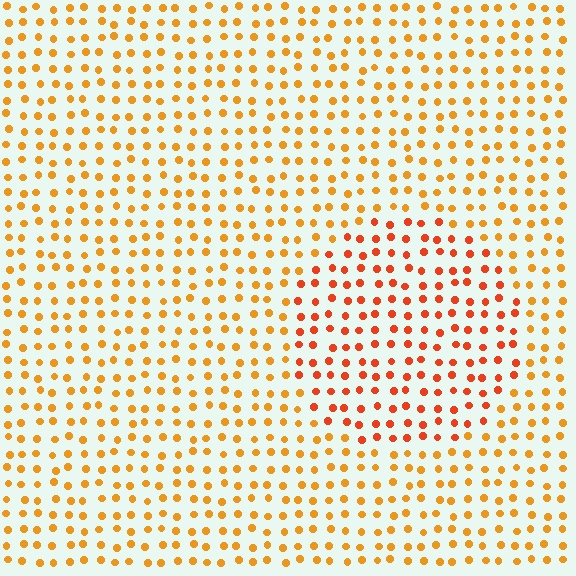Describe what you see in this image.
The image is filled with small orange elements in a uniform arrangement. A circle-shaped region is visible where the elements are tinted to a slightly different hue, forming a subtle color boundary.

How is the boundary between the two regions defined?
The boundary is defined purely by a slight shift in hue (about 26 degrees). Spacing, size, and orientation are identical on both sides.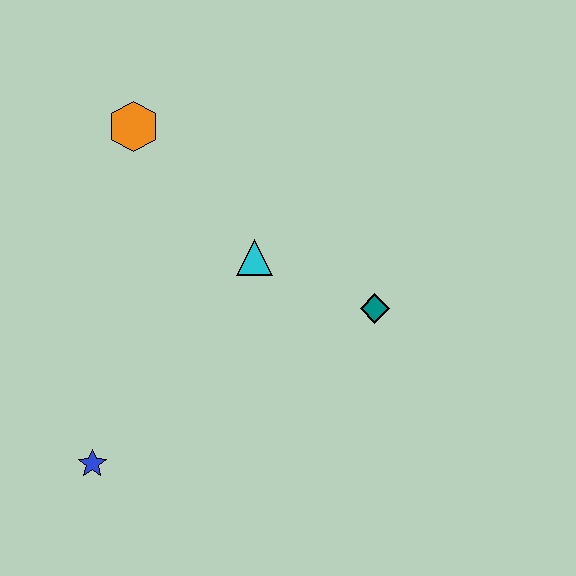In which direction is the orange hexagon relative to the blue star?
The orange hexagon is above the blue star.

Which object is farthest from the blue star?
The orange hexagon is farthest from the blue star.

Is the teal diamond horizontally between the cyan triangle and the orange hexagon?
No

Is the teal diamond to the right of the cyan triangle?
Yes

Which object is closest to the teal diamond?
The cyan triangle is closest to the teal diamond.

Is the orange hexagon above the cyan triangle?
Yes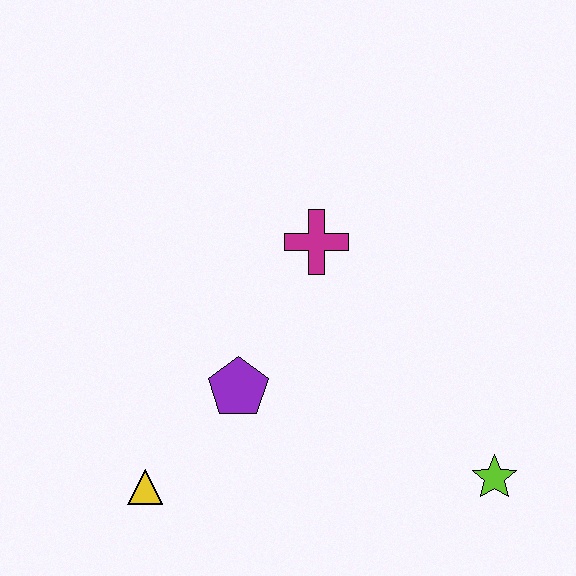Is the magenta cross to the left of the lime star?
Yes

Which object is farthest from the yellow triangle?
The lime star is farthest from the yellow triangle.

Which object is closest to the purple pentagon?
The yellow triangle is closest to the purple pentagon.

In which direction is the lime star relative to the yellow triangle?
The lime star is to the right of the yellow triangle.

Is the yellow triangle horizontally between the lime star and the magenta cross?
No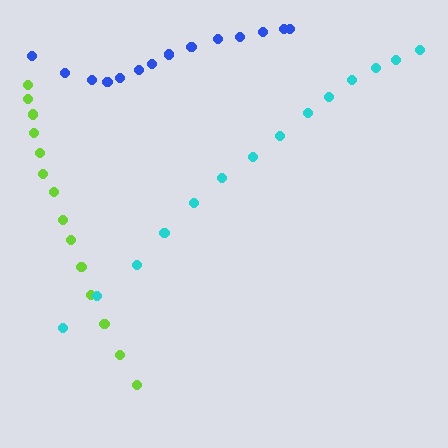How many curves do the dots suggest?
There are 3 distinct paths.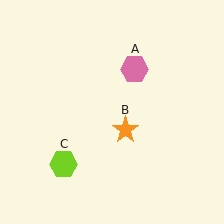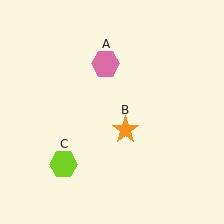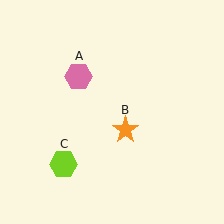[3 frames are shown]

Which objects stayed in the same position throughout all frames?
Orange star (object B) and lime hexagon (object C) remained stationary.